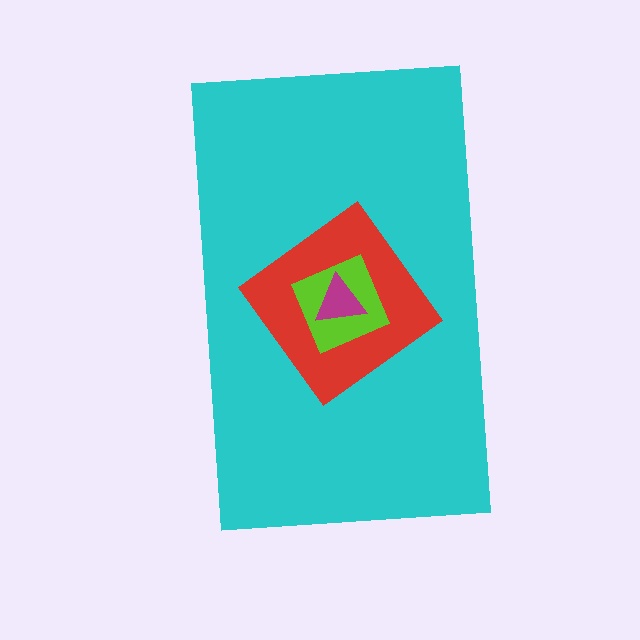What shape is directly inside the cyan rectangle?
The red diamond.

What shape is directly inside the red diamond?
The lime square.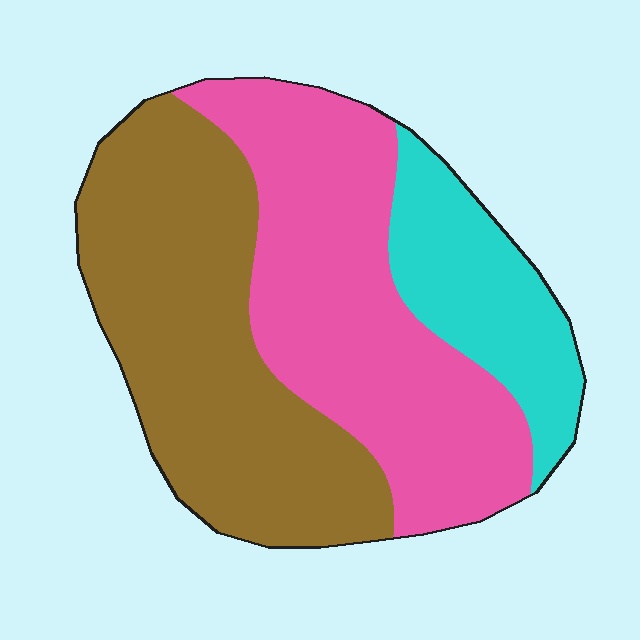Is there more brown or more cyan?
Brown.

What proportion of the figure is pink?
Pink covers around 40% of the figure.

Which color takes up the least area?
Cyan, at roughly 20%.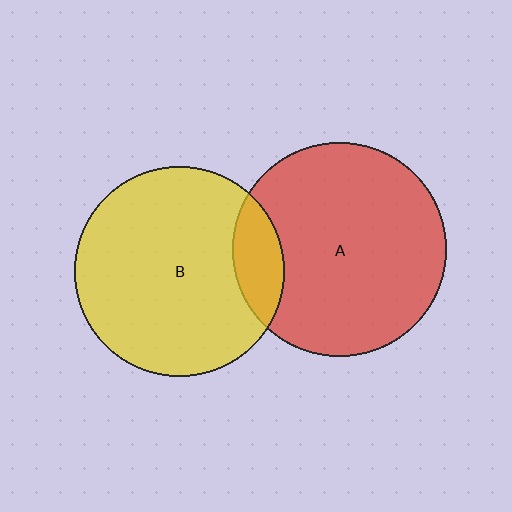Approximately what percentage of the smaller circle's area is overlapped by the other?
Approximately 15%.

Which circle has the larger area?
Circle A (red).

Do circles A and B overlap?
Yes.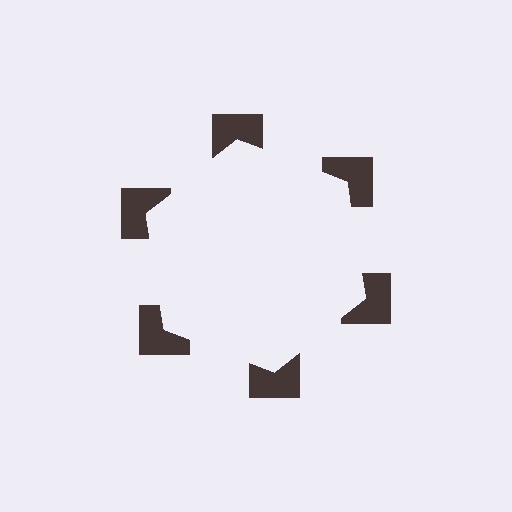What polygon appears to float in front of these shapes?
An illusory hexagon — its edges are inferred from the aligned wedge cuts in the notched squares, not physically drawn.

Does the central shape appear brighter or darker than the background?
It typically appears slightly brighter than the background, even though no actual brightness change is drawn.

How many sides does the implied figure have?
6 sides.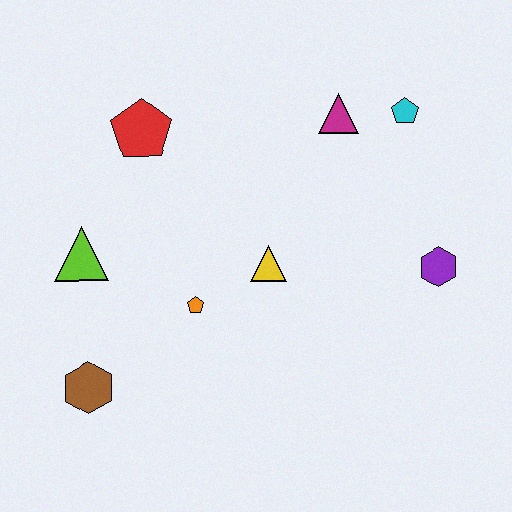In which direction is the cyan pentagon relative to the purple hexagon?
The cyan pentagon is above the purple hexagon.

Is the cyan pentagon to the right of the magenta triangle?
Yes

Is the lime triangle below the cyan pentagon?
Yes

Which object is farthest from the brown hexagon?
The cyan pentagon is farthest from the brown hexagon.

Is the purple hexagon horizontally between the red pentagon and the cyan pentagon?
No